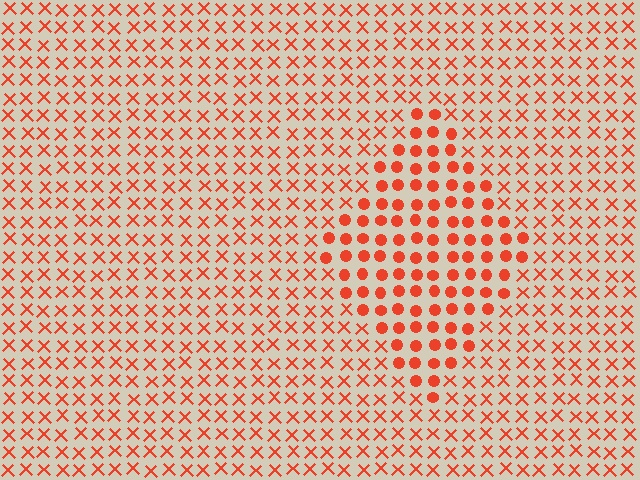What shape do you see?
I see a diamond.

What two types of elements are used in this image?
The image uses circles inside the diamond region and X marks outside it.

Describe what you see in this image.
The image is filled with small red elements arranged in a uniform grid. A diamond-shaped region contains circles, while the surrounding area contains X marks. The boundary is defined purely by the change in element shape.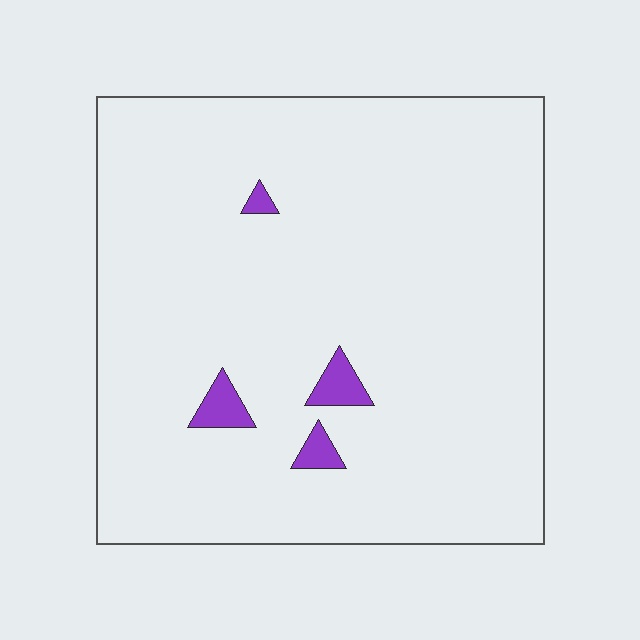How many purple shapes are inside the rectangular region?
4.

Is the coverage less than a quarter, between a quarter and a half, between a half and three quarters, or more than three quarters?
Less than a quarter.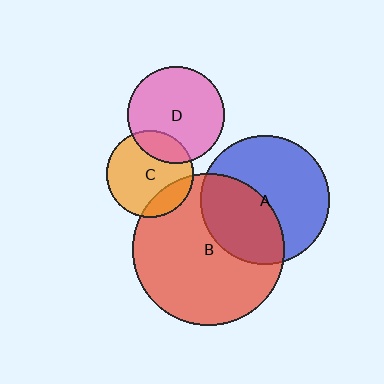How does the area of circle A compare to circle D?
Approximately 1.8 times.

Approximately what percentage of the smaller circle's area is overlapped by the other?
Approximately 20%.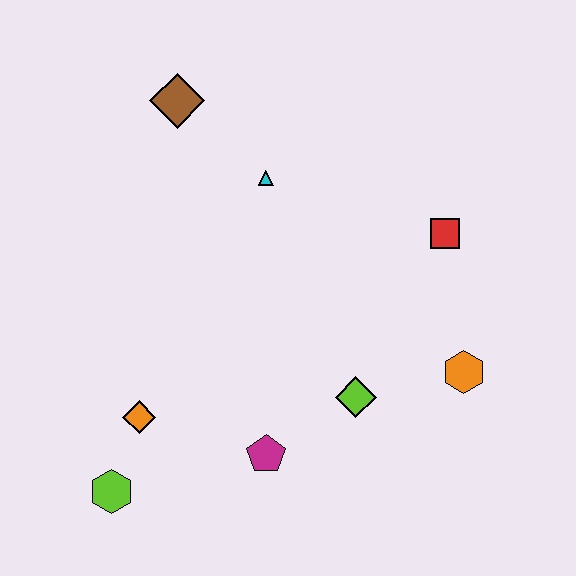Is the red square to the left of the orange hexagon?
Yes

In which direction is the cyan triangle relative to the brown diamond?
The cyan triangle is to the right of the brown diamond.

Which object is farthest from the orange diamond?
The red square is farthest from the orange diamond.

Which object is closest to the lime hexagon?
The orange diamond is closest to the lime hexagon.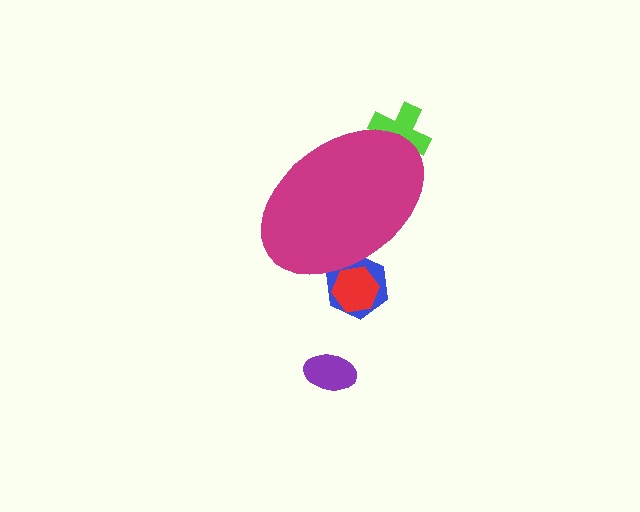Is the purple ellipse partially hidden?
No, the purple ellipse is fully visible.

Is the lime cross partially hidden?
Yes, the lime cross is partially hidden behind the magenta ellipse.